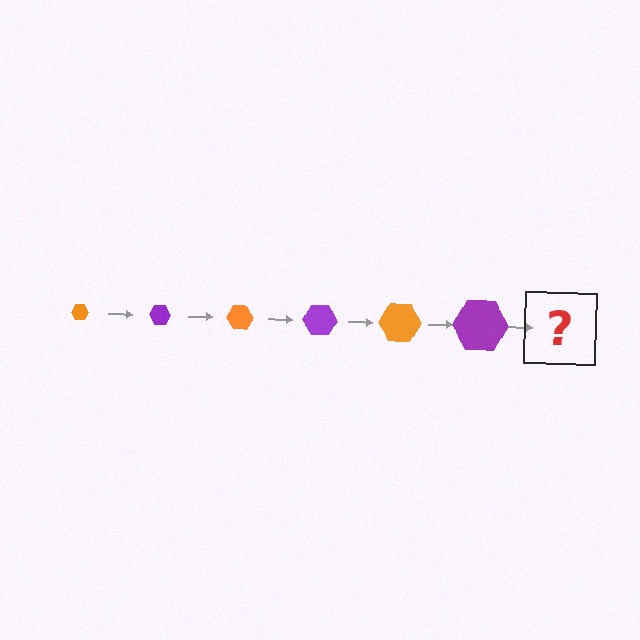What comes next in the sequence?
The next element should be an orange hexagon, larger than the previous one.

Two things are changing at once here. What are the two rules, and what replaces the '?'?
The two rules are that the hexagon grows larger each step and the color cycles through orange and purple. The '?' should be an orange hexagon, larger than the previous one.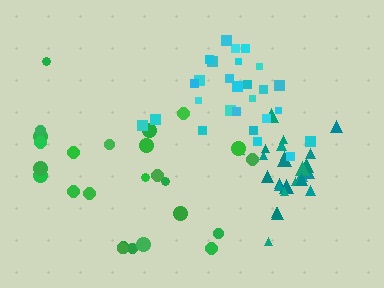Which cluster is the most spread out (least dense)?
Green.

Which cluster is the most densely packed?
Teal.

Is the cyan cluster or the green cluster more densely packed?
Cyan.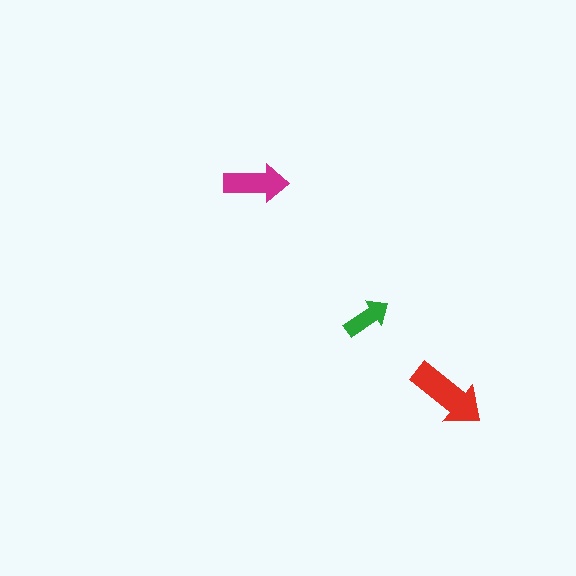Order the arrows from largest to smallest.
the red one, the magenta one, the green one.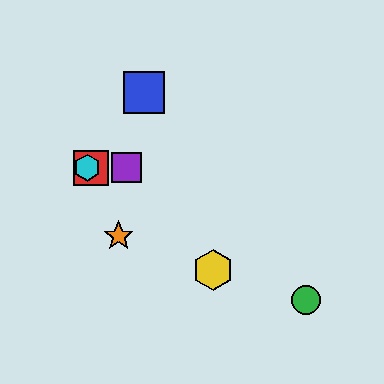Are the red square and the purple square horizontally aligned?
Yes, both are at y≈168.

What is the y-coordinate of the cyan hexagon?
The cyan hexagon is at y≈168.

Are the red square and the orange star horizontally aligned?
No, the red square is at y≈168 and the orange star is at y≈236.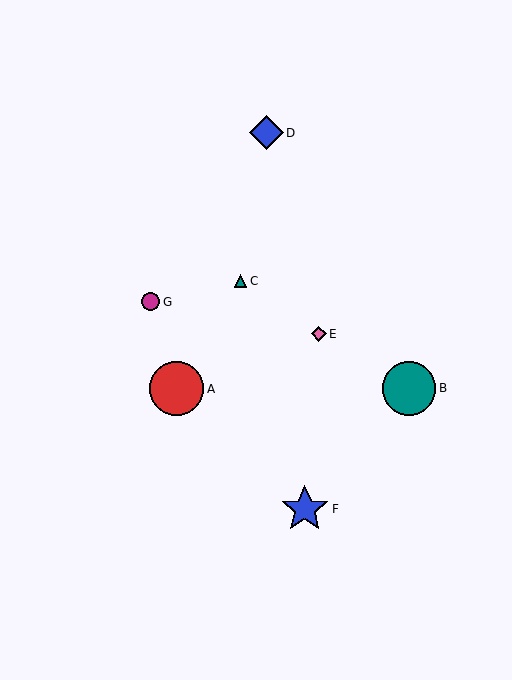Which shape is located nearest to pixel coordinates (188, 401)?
The red circle (labeled A) at (177, 389) is nearest to that location.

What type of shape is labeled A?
Shape A is a red circle.